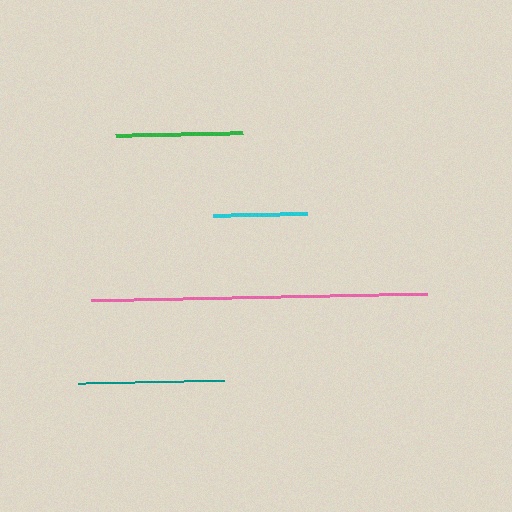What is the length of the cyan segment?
The cyan segment is approximately 94 pixels long.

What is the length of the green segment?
The green segment is approximately 127 pixels long.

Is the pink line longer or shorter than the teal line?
The pink line is longer than the teal line.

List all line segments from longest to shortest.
From longest to shortest: pink, teal, green, cyan.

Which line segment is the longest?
The pink line is the longest at approximately 336 pixels.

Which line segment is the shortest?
The cyan line is the shortest at approximately 94 pixels.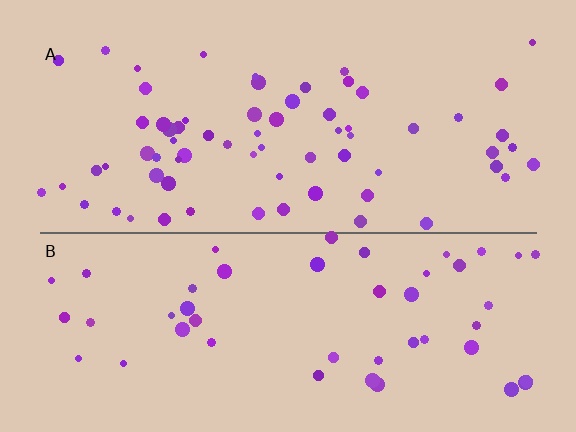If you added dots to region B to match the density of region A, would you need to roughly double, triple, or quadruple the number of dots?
Approximately double.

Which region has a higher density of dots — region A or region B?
A (the top).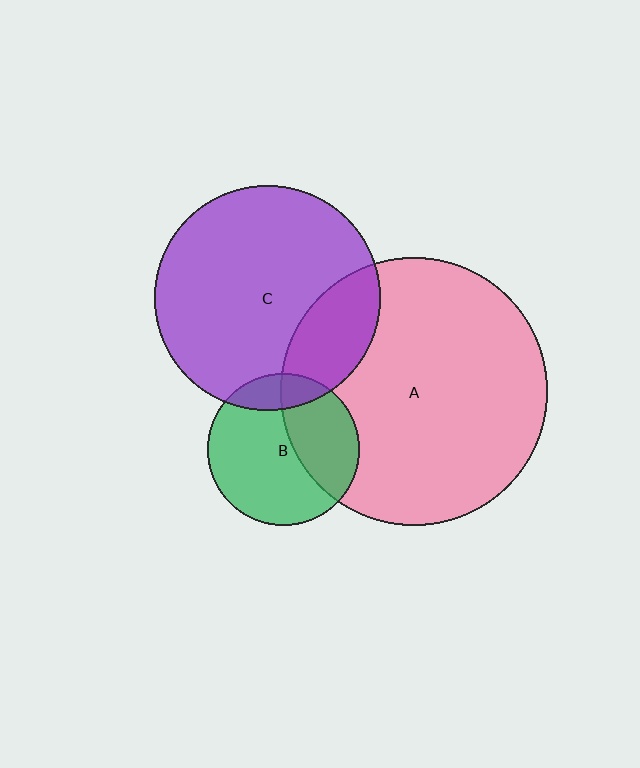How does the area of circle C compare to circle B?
Approximately 2.2 times.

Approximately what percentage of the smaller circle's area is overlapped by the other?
Approximately 15%.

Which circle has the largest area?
Circle A (pink).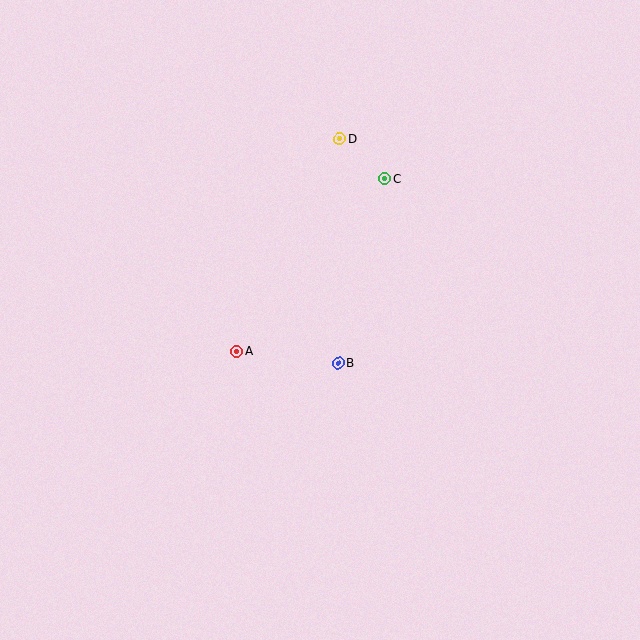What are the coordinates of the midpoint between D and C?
The midpoint between D and C is at (362, 159).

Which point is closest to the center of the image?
Point B at (338, 364) is closest to the center.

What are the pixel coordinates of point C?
Point C is at (385, 179).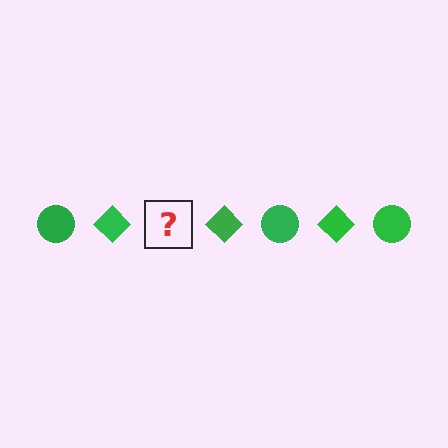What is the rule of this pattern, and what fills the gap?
The rule is that the pattern cycles through circle, diamond shapes in green. The gap should be filled with a green circle.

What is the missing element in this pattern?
The missing element is a green circle.